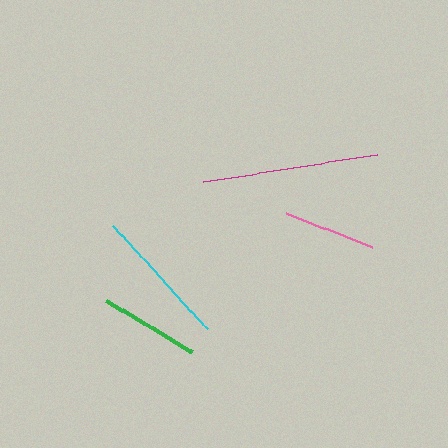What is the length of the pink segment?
The pink segment is approximately 92 pixels long.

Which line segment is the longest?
The magenta line is the longest at approximately 176 pixels.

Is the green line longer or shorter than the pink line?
The green line is longer than the pink line.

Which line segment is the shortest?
The pink line is the shortest at approximately 92 pixels.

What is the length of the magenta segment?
The magenta segment is approximately 176 pixels long.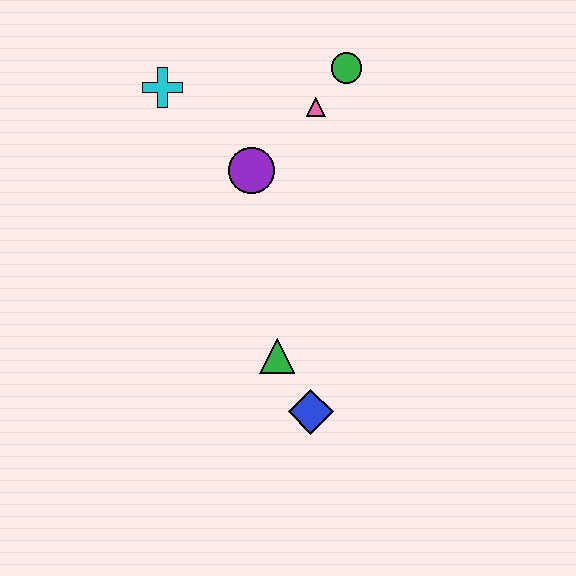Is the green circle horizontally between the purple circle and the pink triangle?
No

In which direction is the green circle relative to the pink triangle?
The green circle is above the pink triangle.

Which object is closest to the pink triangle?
The green circle is closest to the pink triangle.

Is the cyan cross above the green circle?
No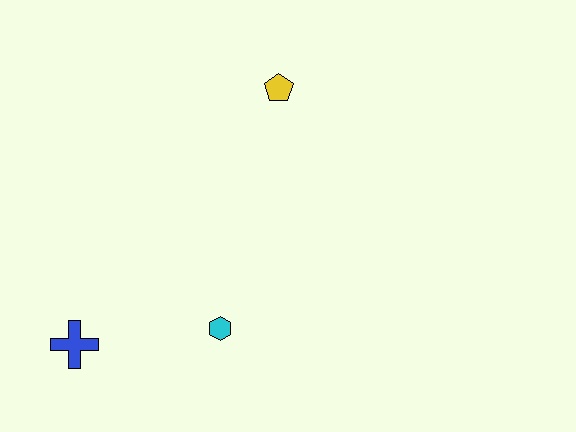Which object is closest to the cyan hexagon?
The blue cross is closest to the cyan hexagon.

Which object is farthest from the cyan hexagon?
The yellow pentagon is farthest from the cyan hexagon.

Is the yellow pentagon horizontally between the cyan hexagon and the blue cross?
No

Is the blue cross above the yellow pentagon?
No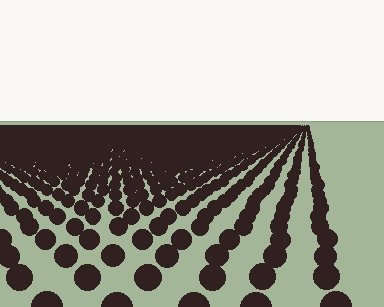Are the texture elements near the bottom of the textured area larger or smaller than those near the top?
Larger. Near the bottom, elements are closer to the viewer and appear at a bigger on-screen size.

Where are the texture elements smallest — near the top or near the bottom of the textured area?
Near the top.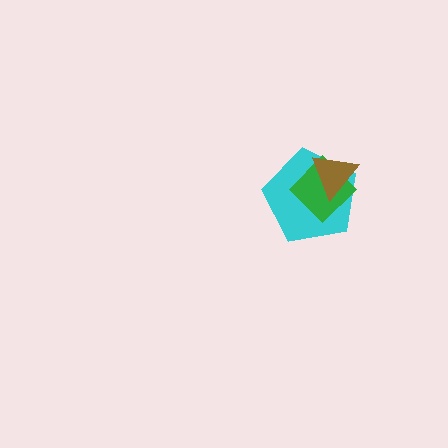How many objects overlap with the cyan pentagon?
2 objects overlap with the cyan pentagon.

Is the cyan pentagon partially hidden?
Yes, it is partially covered by another shape.